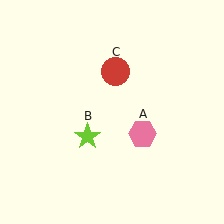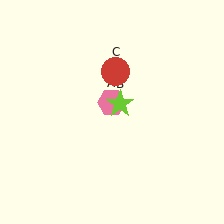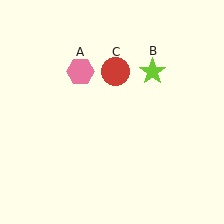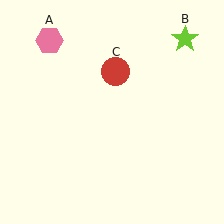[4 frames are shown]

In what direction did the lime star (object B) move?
The lime star (object B) moved up and to the right.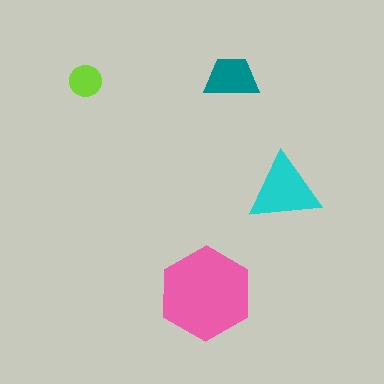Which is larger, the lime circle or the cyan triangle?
The cyan triangle.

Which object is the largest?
The pink hexagon.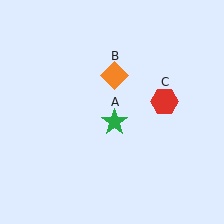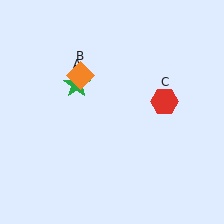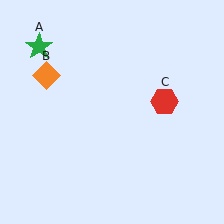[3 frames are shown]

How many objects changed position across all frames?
2 objects changed position: green star (object A), orange diamond (object B).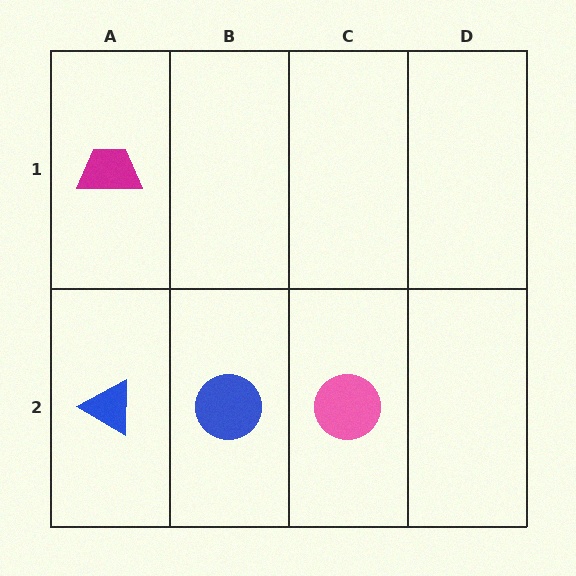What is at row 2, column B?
A blue circle.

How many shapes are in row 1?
1 shape.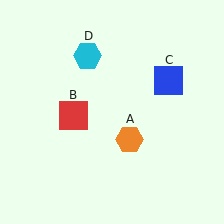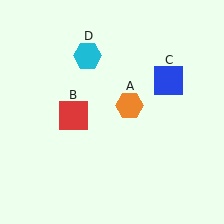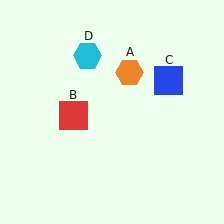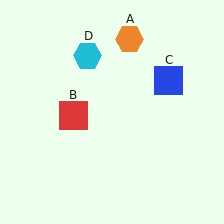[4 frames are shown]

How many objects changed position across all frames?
1 object changed position: orange hexagon (object A).